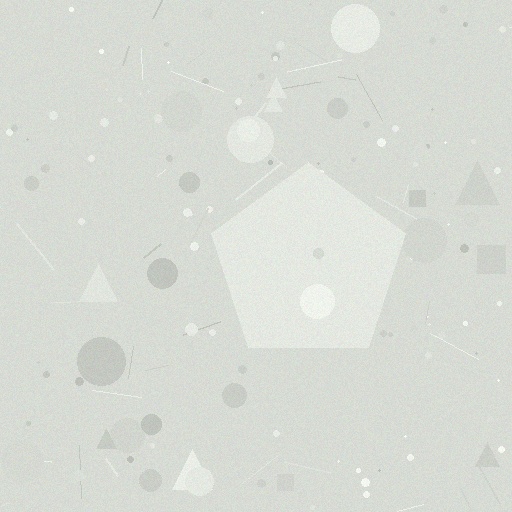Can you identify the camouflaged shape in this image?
The camouflaged shape is a pentagon.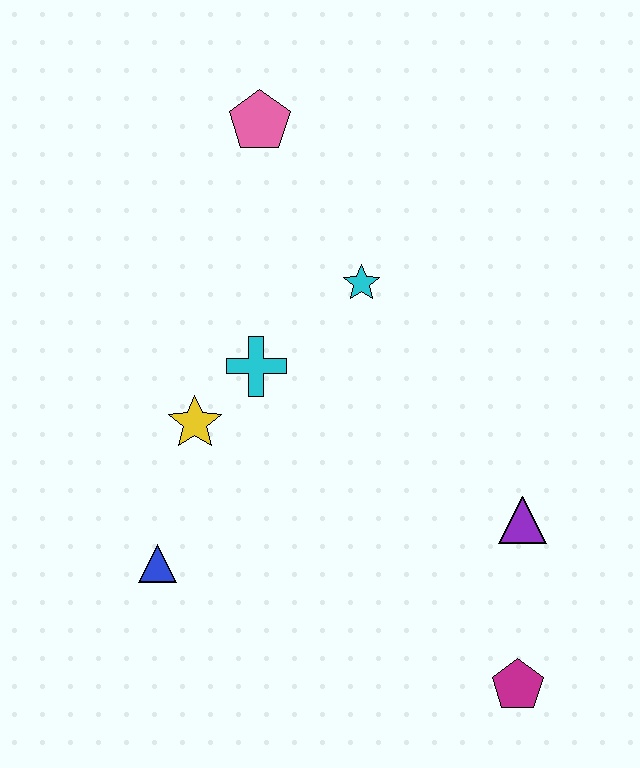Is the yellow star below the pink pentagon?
Yes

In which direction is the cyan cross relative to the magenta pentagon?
The cyan cross is above the magenta pentagon.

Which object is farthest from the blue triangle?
The pink pentagon is farthest from the blue triangle.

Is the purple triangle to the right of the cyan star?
Yes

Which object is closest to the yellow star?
The cyan cross is closest to the yellow star.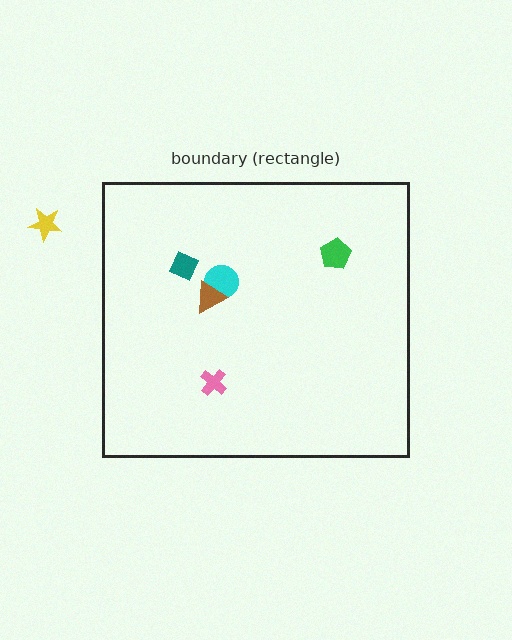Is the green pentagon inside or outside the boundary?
Inside.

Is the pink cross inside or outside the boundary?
Inside.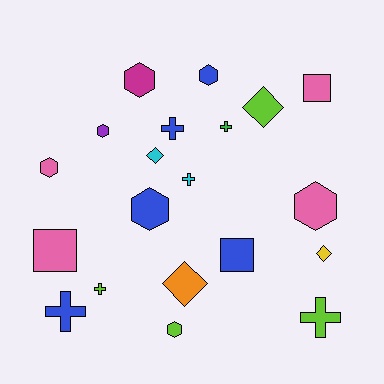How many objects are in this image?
There are 20 objects.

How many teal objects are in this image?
There are no teal objects.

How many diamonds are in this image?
There are 4 diamonds.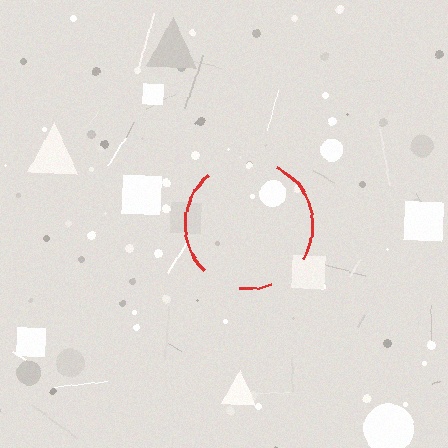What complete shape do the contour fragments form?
The contour fragments form a circle.